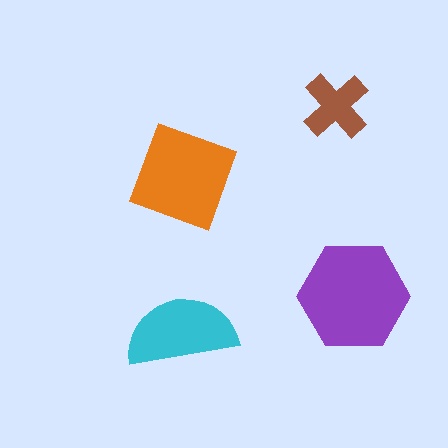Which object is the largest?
The purple hexagon.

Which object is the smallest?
The brown cross.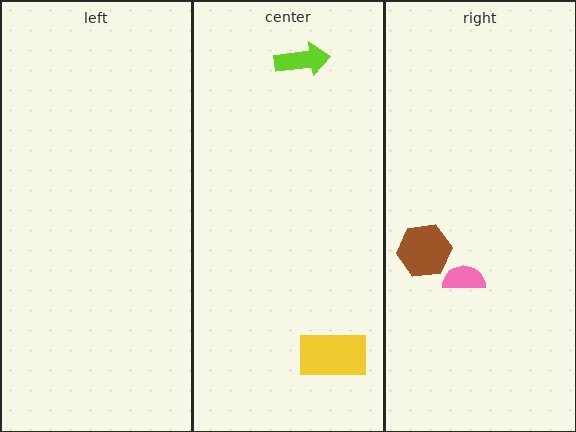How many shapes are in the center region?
2.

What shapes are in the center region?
The lime arrow, the yellow rectangle.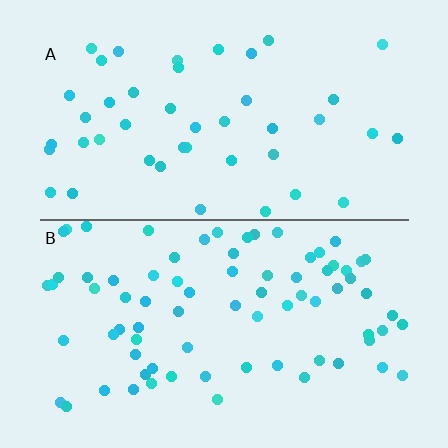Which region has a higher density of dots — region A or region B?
B (the bottom).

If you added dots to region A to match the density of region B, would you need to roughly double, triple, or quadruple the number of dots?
Approximately double.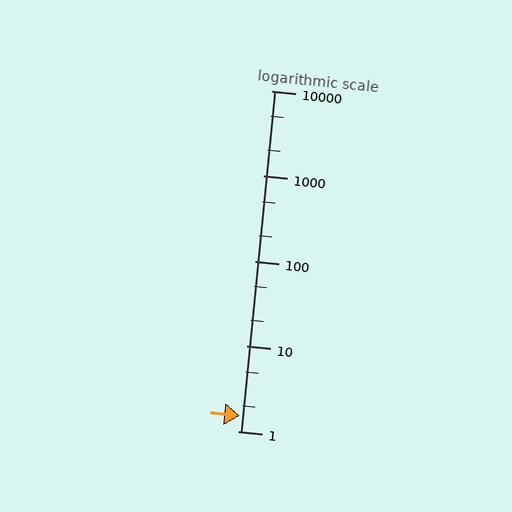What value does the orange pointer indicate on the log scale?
The pointer indicates approximately 1.5.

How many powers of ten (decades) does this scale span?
The scale spans 4 decades, from 1 to 10000.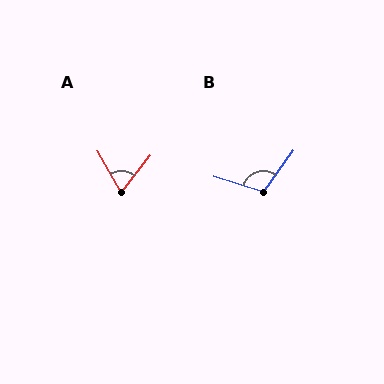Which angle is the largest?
B, at approximately 108 degrees.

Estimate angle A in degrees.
Approximately 68 degrees.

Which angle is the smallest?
A, at approximately 68 degrees.